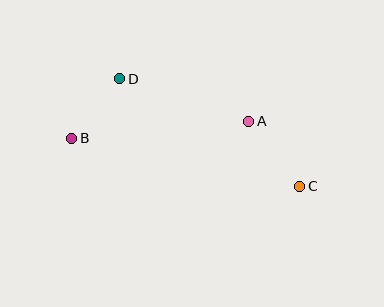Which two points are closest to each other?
Points B and D are closest to each other.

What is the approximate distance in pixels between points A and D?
The distance between A and D is approximately 136 pixels.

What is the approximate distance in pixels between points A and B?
The distance between A and B is approximately 178 pixels.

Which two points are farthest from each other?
Points B and C are farthest from each other.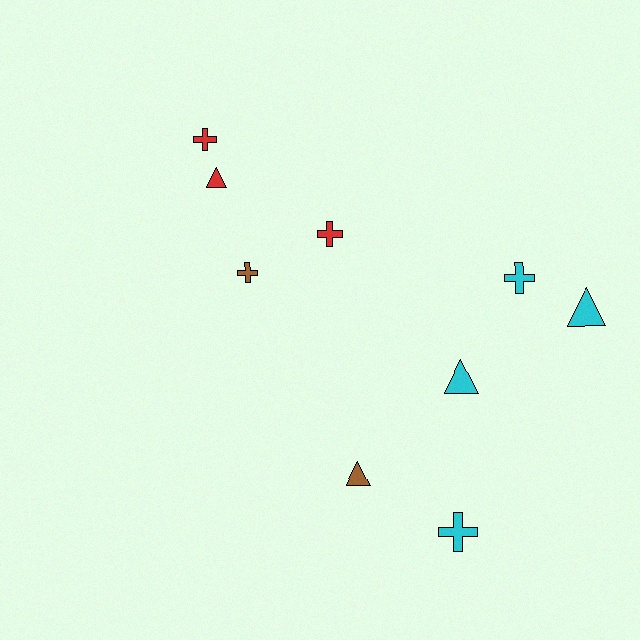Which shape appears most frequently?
Cross, with 5 objects.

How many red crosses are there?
There are 2 red crosses.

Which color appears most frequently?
Cyan, with 4 objects.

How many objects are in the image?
There are 9 objects.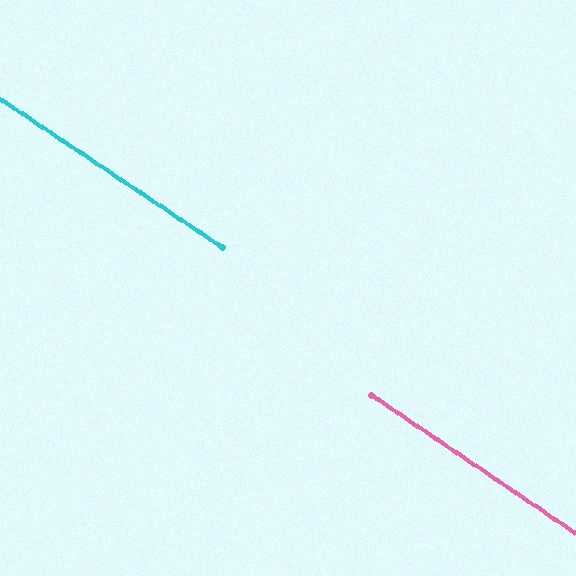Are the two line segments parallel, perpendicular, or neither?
Parallel — their directions differ by only 0.5°.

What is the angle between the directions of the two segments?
Approximately 1 degree.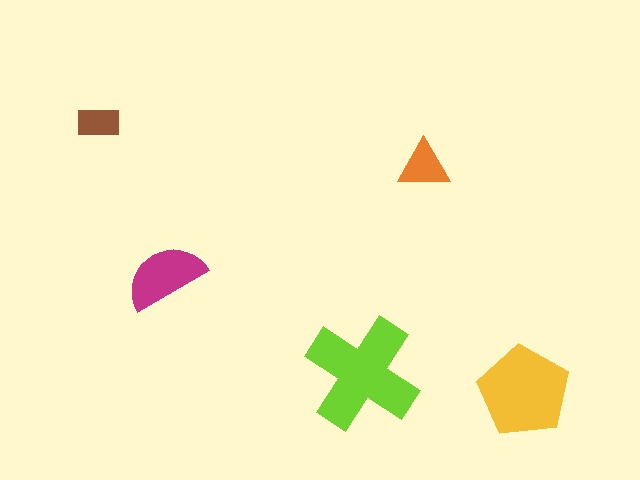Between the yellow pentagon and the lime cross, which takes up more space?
The lime cross.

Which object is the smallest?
The brown rectangle.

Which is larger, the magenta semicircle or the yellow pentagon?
The yellow pentagon.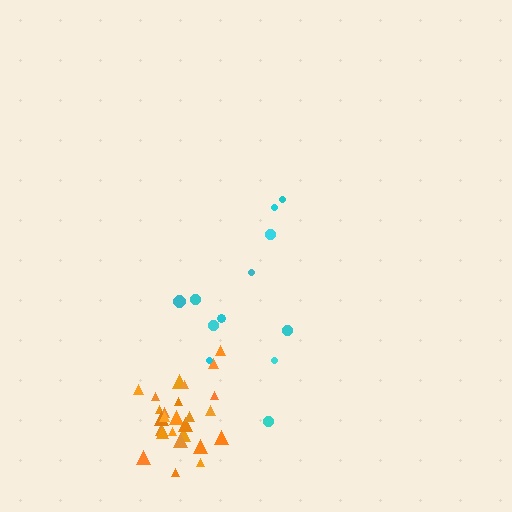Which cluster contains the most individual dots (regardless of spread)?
Orange (26).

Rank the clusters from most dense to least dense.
orange, cyan.